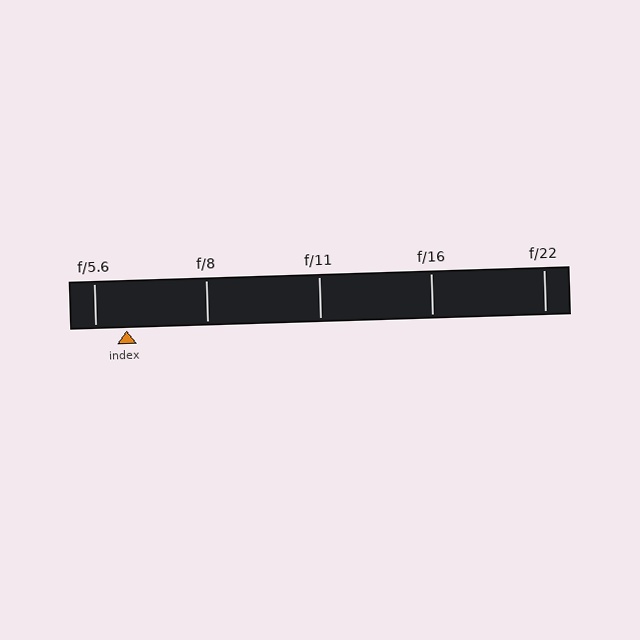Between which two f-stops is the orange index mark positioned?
The index mark is between f/5.6 and f/8.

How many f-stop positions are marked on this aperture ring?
There are 5 f-stop positions marked.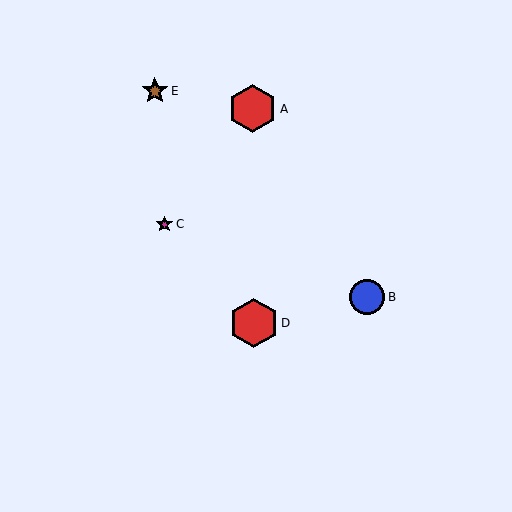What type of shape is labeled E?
Shape E is a brown star.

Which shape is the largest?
The red hexagon (labeled D) is the largest.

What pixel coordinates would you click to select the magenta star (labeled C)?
Click at (164, 224) to select the magenta star C.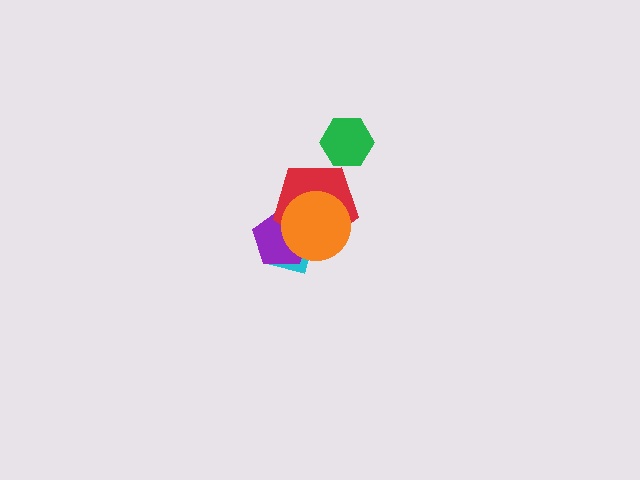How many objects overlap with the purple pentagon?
3 objects overlap with the purple pentagon.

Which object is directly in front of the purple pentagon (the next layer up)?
The red pentagon is directly in front of the purple pentagon.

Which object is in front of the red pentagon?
The orange circle is in front of the red pentagon.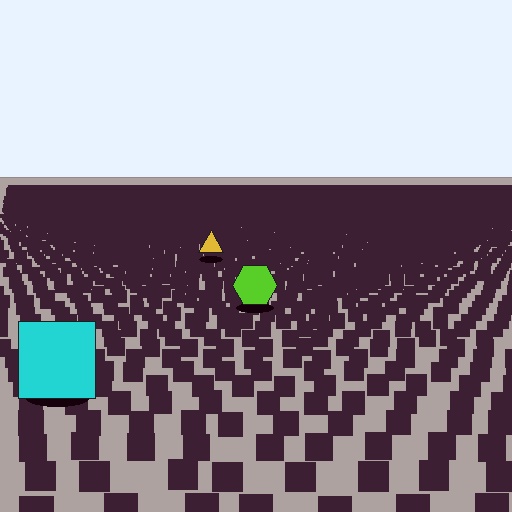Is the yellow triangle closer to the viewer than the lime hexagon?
No. The lime hexagon is closer — you can tell from the texture gradient: the ground texture is coarser near it.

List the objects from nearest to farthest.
From nearest to farthest: the cyan square, the lime hexagon, the yellow triangle.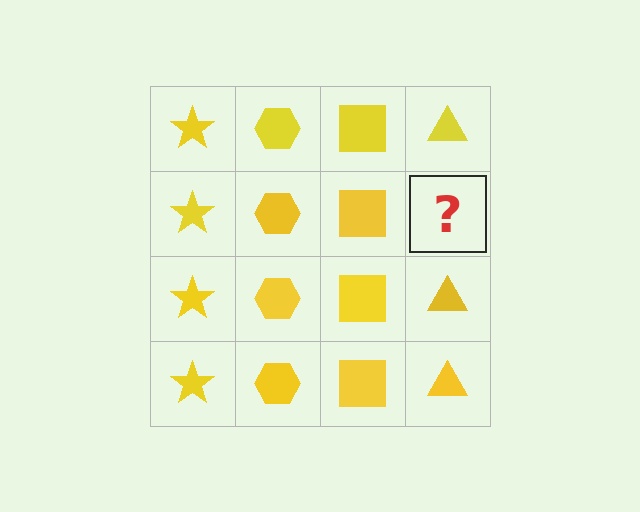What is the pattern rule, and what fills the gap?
The rule is that each column has a consistent shape. The gap should be filled with a yellow triangle.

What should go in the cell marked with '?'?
The missing cell should contain a yellow triangle.